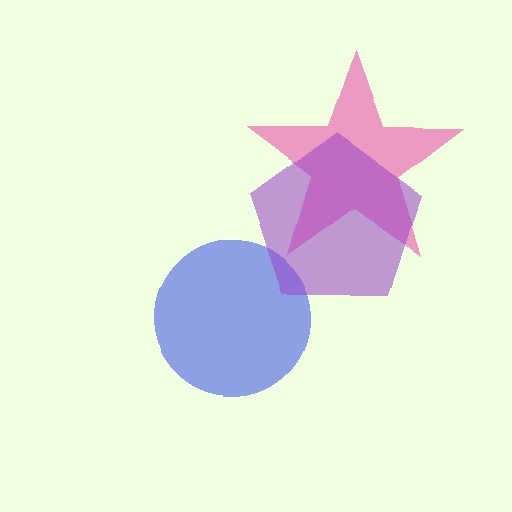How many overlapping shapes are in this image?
There are 3 overlapping shapes in the image.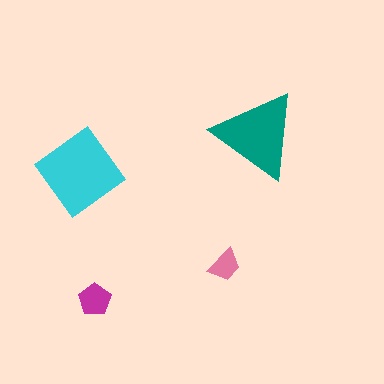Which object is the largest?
The cyan diamond.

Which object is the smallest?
The pink trapezoid.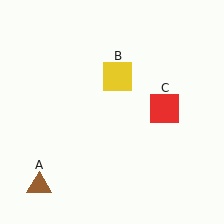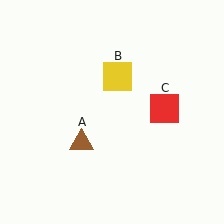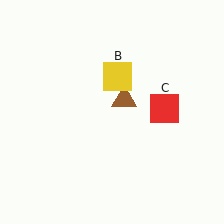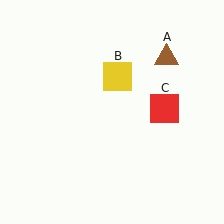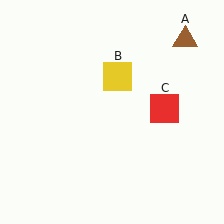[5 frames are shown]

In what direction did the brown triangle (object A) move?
The brown triangle (object A) moved up and to the right.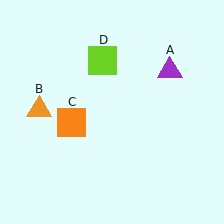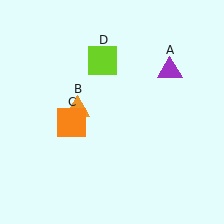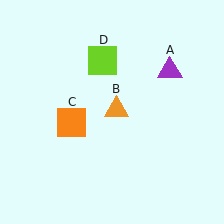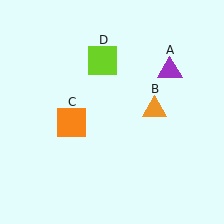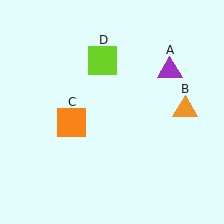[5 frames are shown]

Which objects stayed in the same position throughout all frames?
Purple triangle (object A) and orange square (object C) and lime square (object D) remained stationary.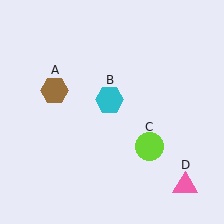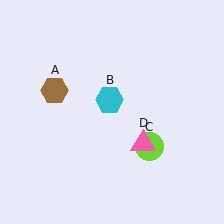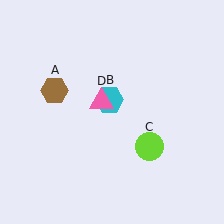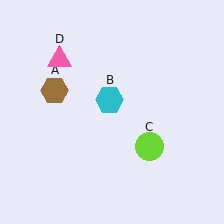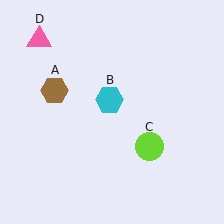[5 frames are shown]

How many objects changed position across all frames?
1 object changed position: pink triangle (object D).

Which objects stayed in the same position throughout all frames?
Brown hexagon (object A) and cyan hexagon (object B) and lime circle (object C) remained stationary.